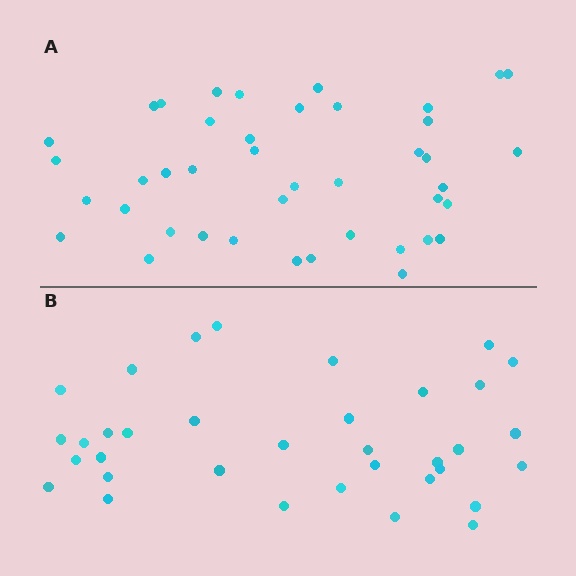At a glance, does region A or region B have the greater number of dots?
Region A (the top region) has more dots.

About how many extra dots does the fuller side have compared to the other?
Region A has roughly 8 or so more dots than region B.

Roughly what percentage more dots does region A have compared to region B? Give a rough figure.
About 20% more.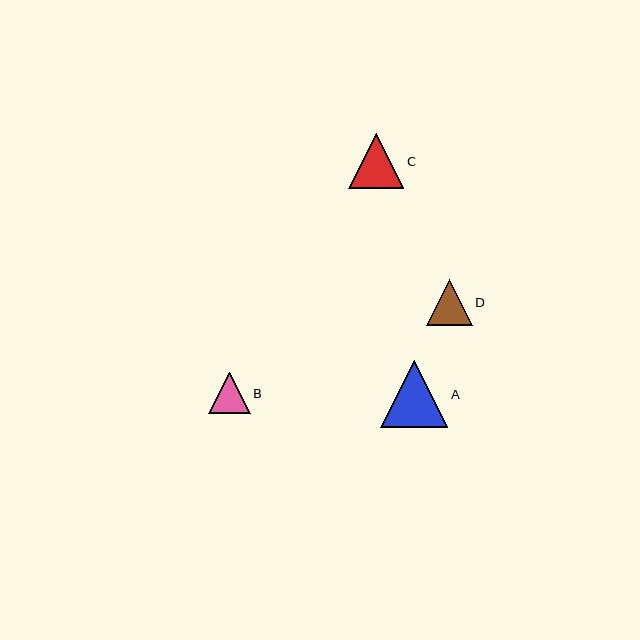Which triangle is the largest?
Triangle A is the largest with a size of approximately 67 pixels.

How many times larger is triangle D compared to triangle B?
Triangle D is approximately 1.1 times the size of triangle B.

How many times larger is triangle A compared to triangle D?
Triangle A is approximately 1.5 times the size of triangle D.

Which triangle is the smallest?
Triangle B is the smallest with a size of approximately 41 pixels.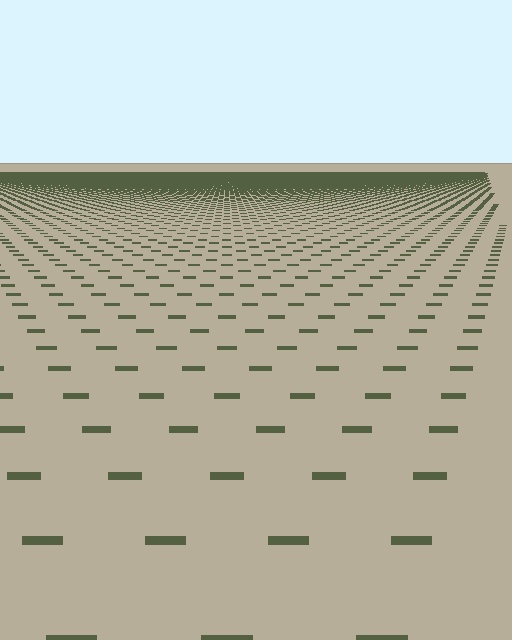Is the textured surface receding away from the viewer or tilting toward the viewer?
The surface is receding away from the viewer. Texture elements get smaller and denser toward the top.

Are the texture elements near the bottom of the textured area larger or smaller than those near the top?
Larger. Near the bottom, elements are closer to the viewer and appear at a bigger on-screen size.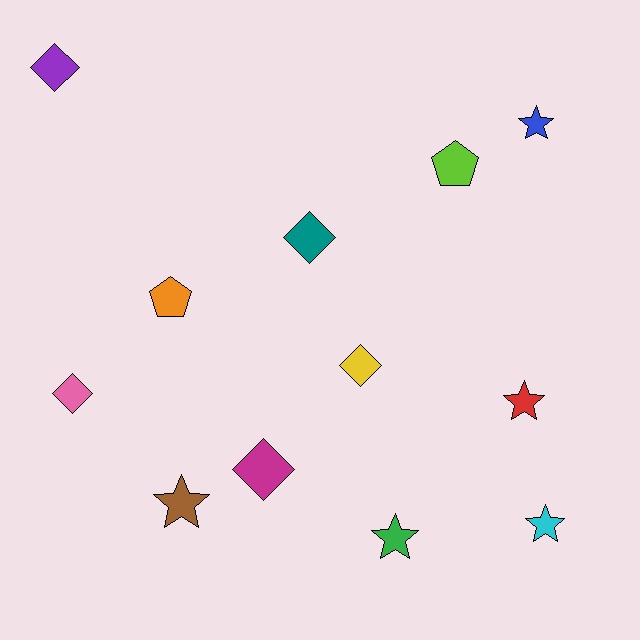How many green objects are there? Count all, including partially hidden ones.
There is 1 green object.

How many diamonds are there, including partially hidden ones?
There are 5 diamonds.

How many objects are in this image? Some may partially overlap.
There are 12 objects.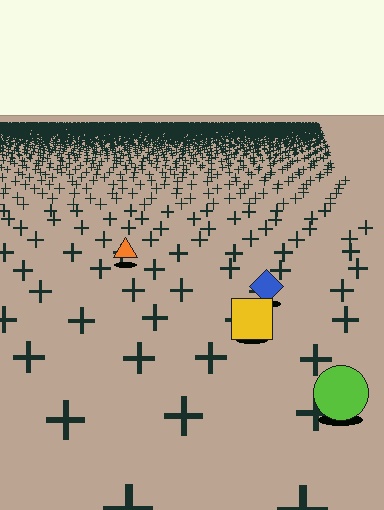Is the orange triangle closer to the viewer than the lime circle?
No. The lime circle is closer — you can tell from the texture gradient: the ground texture is coarser near it.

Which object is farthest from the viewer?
The orange triangle is farthest from the viewer. It appears smaller and the ground texture around it is denser.